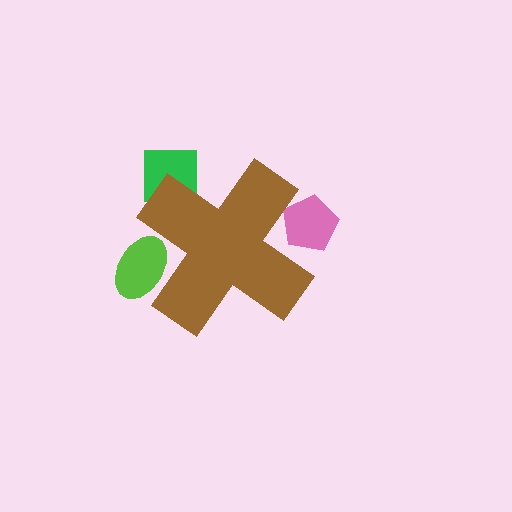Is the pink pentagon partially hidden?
Yes, the pink pentagon is partially hidden behind the brown cross.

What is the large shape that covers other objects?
A brown cross.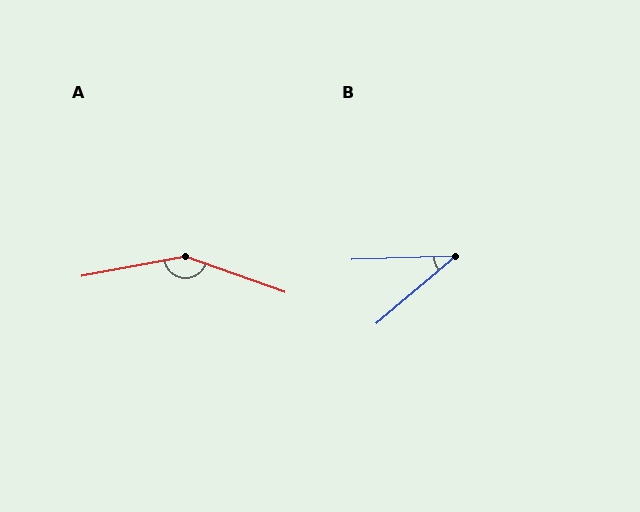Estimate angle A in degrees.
Approximately 150 degrees.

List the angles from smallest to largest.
B (38°), A (150°).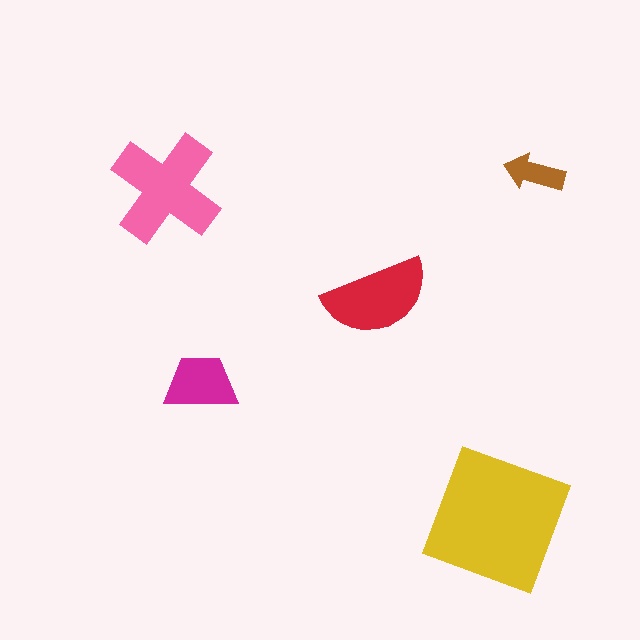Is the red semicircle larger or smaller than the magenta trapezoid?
Larger.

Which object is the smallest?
The brown arrow.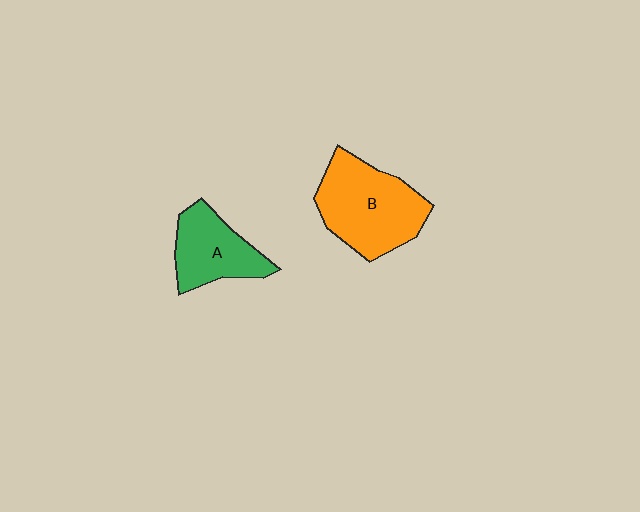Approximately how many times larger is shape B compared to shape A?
Approximately 1.5 times.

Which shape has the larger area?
Shape B (orange).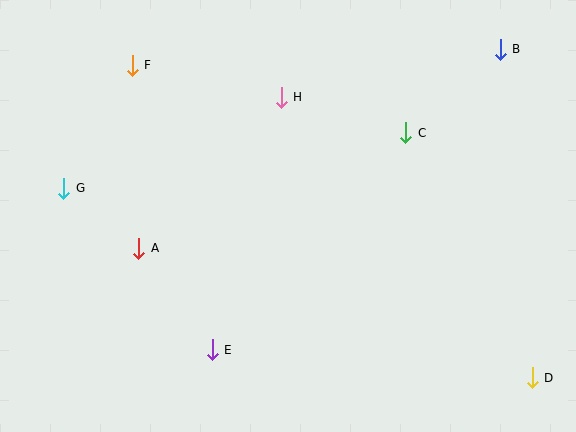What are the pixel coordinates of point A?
Point A is at (139, 248).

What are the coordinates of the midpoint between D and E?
The midpoint between D and E is at (372, 364).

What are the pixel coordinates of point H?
Point H is at (281, 97).